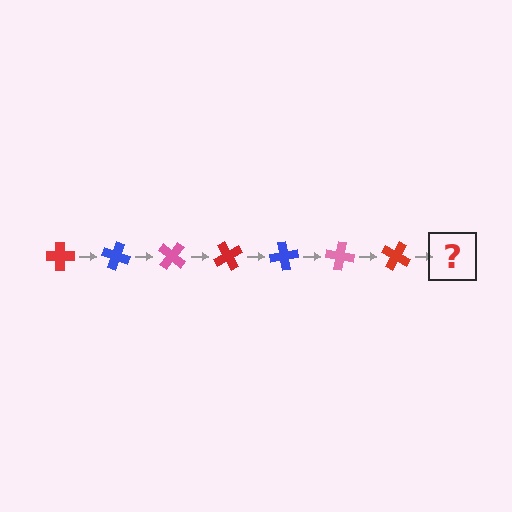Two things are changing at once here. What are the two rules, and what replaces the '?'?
The two rules are that it rotates 20 degrees each step and the color cycles through red, blue, and pink. The '?' should be a blue cross, rotated 140 degrees from the start.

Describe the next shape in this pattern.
It should be a blue cross, rotated 140 degrees from the start.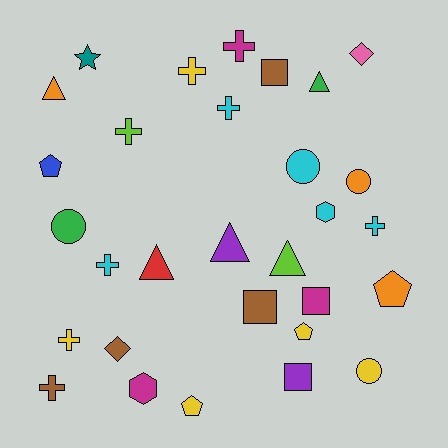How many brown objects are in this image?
There are 4 brown objects.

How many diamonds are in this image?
There are 2 diamonds.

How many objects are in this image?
There are 30 objects.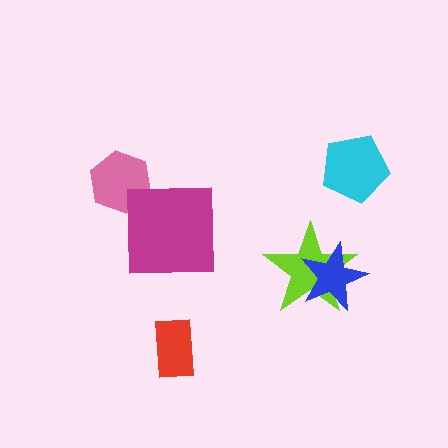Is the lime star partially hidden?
Yes, it is partially covered by another shape.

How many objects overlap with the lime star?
1 object overlaps with the lime star.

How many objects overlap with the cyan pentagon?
0 objects overlap with the cyan pentagon.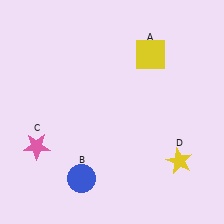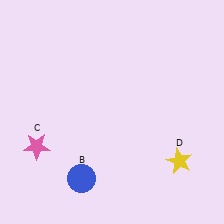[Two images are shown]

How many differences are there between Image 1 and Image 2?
There is 1 difference between the two images.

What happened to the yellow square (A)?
The yellow square (A) was removed in Image 2. It was in the top-right area of Image 1.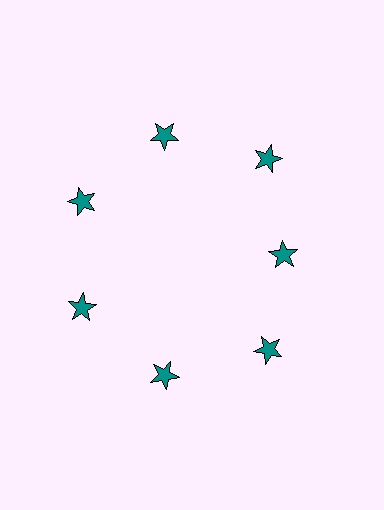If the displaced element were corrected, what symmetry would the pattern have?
It would have 7-fold rotational symmetry — the pattern would map onto itself every 51 degrees.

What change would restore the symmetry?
The symmetry would be restored by moving it outward, back onto the ring so that all 7 stars sit at equal angles and equal distance from the center.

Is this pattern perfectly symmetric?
No. The 7 teal stars are arranged in a ring, but one element near the 3 o'clock position is pulled inward toward the center, breaking the 7-fold rotational symmetry.